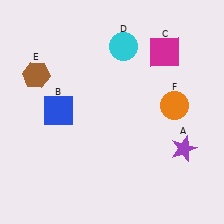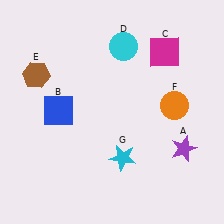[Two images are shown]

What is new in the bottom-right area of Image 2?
A cyan star (G) was added in the bottom-right area of Image 2.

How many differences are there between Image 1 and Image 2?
There is 1 difference between the two images.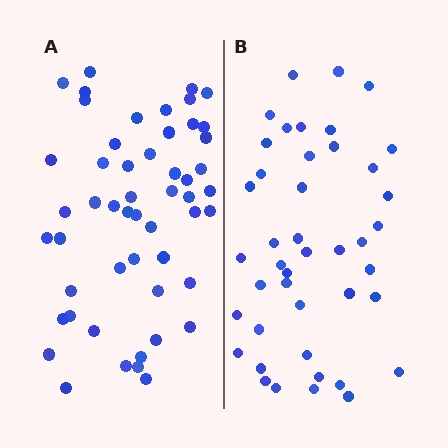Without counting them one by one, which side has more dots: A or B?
Region A (the left region) has more dots.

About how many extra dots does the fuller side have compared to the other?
Region A has roughly 8 or so more dots than region B.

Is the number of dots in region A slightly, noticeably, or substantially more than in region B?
Region A has only slightly more — the two regions are fairly close. The ratio is roughly 1.2 to 1.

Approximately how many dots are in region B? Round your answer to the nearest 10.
About 40 dots. (The exact count is 43, which rounds to 40.)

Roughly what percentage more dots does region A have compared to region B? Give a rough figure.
About 20% more.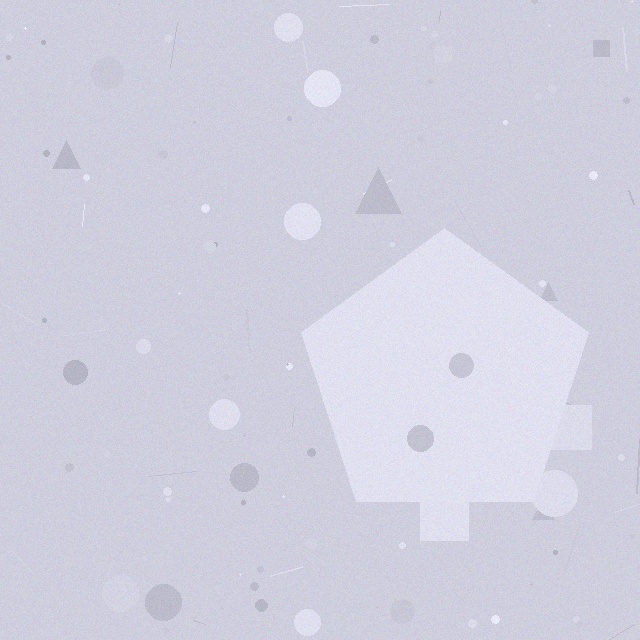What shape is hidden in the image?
A pentagon is hidden in the image.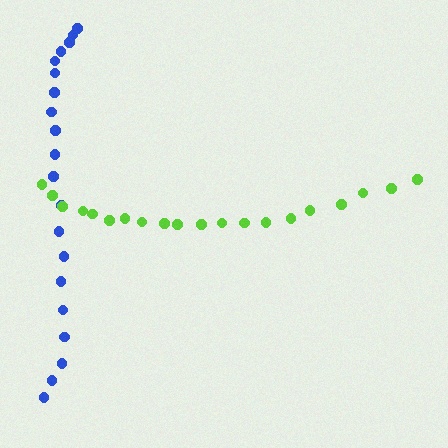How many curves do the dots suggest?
There are 2 distinct paths.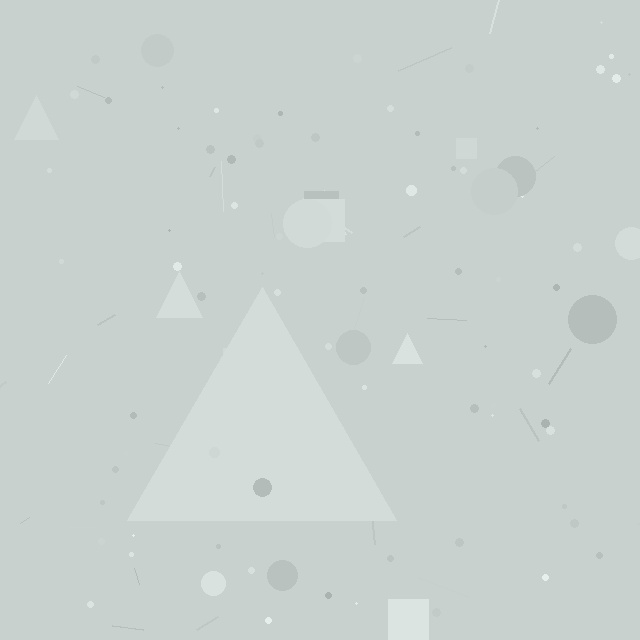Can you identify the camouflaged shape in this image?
The camouflaged shape is a triangle.